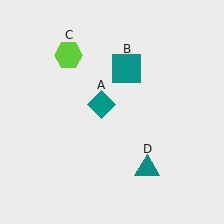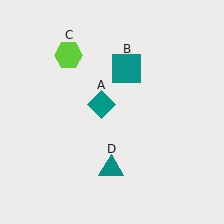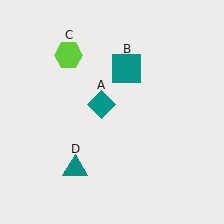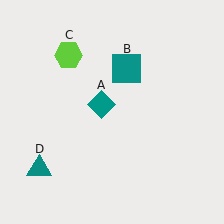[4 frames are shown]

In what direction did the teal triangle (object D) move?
The teal triangle (object D) moved left.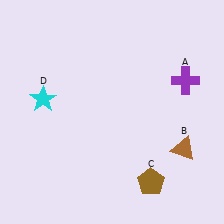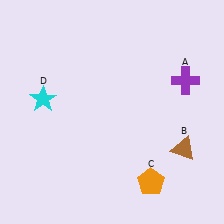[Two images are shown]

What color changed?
The pentagon (C) changed from brown in Image 1 to orange in Image 2.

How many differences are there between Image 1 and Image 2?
There is 1 difference between the two images.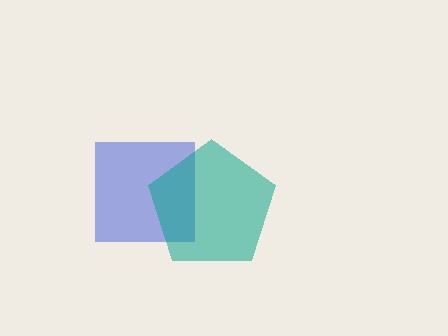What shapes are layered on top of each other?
The layered shapes are: a blue square, a teal pentagon.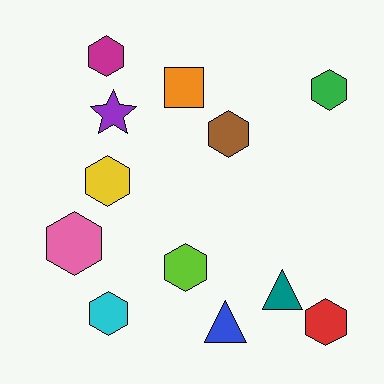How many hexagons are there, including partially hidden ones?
There are 8 hexagons.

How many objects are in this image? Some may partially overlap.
There are 12 objects.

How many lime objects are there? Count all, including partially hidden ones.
There is 1 lime object.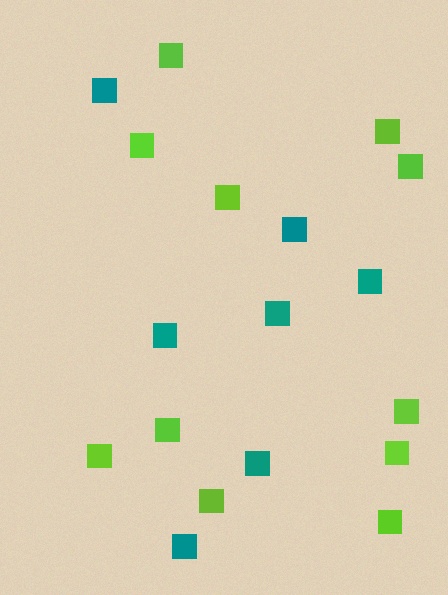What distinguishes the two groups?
There are 2 groups: one group of teal squares (7) and one group of lime squares (11).